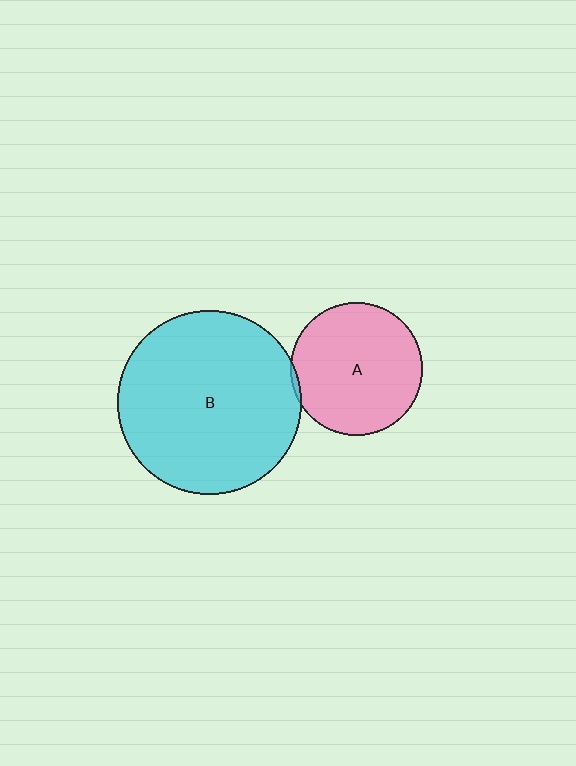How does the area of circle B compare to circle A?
Approximately 1.9 times.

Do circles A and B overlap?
Yes.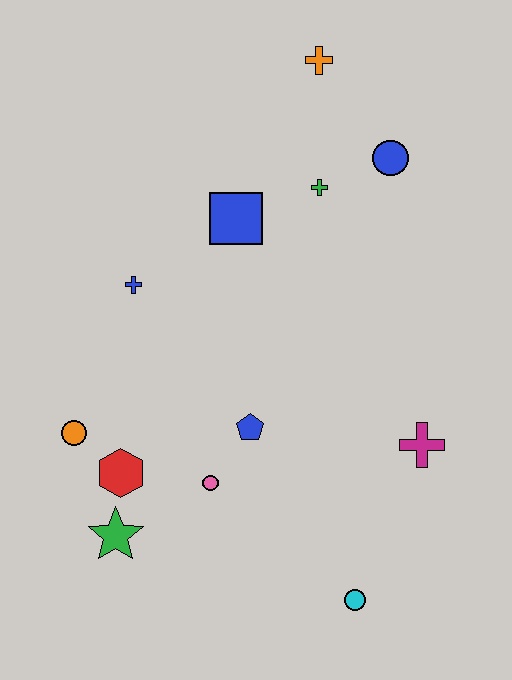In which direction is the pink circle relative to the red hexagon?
The pink circle is to the right of the red hexagon.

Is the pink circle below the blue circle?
Yes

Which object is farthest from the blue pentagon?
The orange cross is farthest from the blue pentagon.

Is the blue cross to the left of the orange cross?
Yes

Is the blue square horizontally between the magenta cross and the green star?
Yes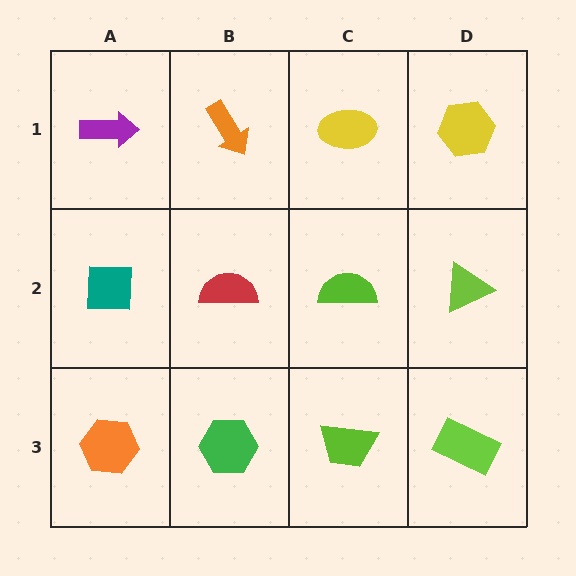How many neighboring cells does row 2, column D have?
3.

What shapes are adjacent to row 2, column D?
A yellow hexagon (row 1, column D), a lime rectangle (row 3, column D), a lime semicircle (row 2, column C).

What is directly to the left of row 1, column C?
An orange arrow.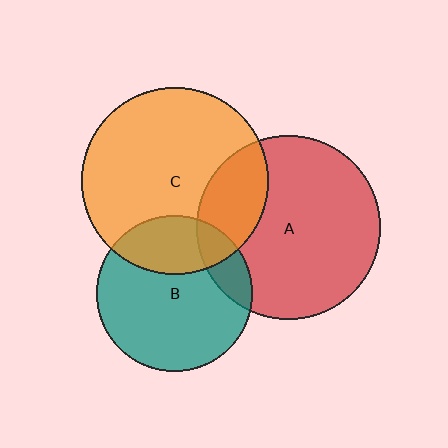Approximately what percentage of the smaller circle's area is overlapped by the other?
Approximately 20%.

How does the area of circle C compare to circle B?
Approximately 1.4 times.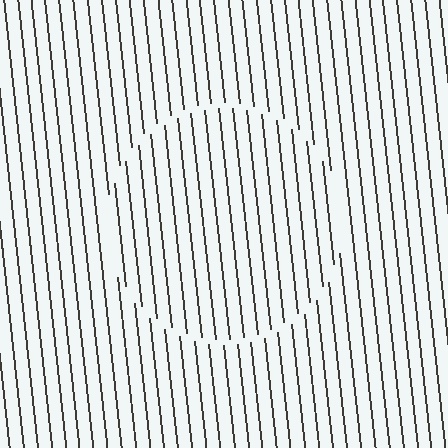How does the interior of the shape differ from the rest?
The interior of the shape contains the same grating, shifted by half a period — the contour is defined by the phase discontinuity where line-ends from the inner and outer gratings abut.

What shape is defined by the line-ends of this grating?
An illusory circle. The interior of the shape contains the same grating, shifted by half a period — the contour is defined by the phase discontinuity where line-ends from the inner and outer gratings abut.